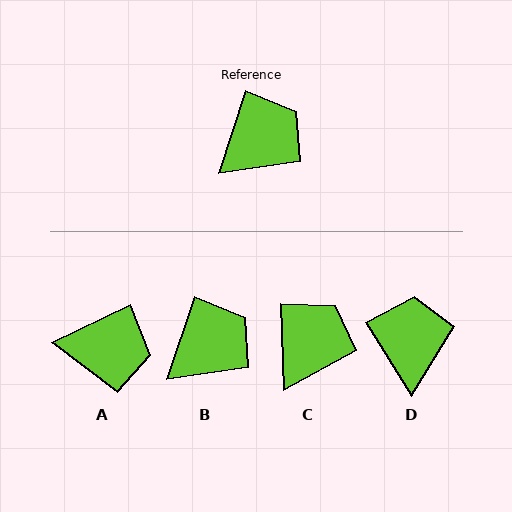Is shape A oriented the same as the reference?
No, it is off by about 46 degrees.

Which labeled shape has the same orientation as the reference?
B.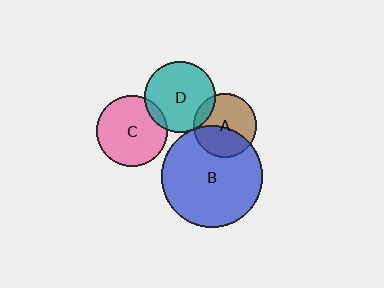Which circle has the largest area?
Circle B (blue).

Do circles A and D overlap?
Yes.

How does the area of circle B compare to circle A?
Approximately 2.6 times.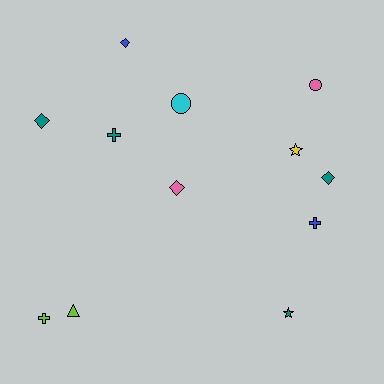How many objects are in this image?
There are 12 objects.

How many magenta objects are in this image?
There are no magenta objects.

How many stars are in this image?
There are 2 stars.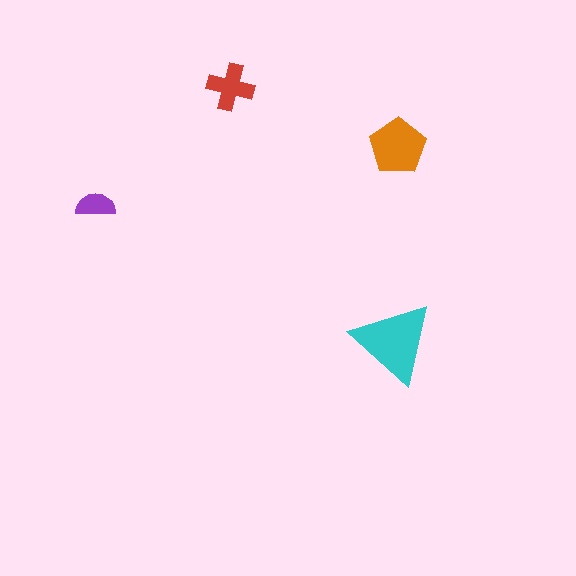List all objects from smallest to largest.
The purple semicircle, the red cross, the orange pentagon, the cyan triangle.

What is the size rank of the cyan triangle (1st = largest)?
1st.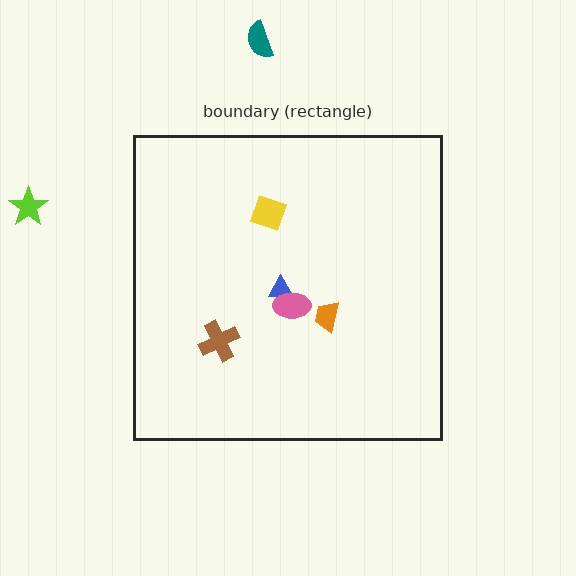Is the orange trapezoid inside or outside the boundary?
Inside.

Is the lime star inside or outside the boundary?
Outside.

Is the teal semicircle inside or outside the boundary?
Outside.